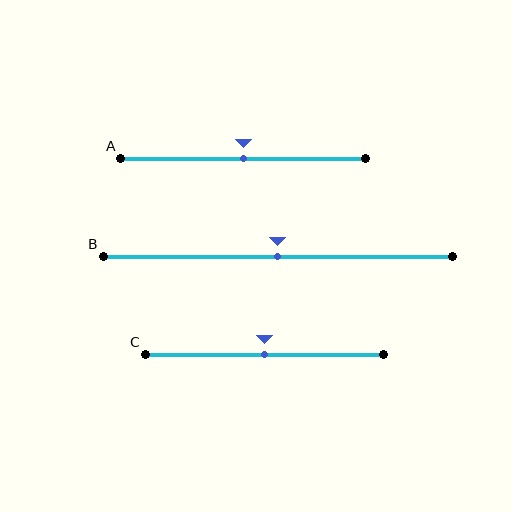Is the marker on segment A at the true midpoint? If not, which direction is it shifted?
Yes, the marker on segment A is at the true midpoint.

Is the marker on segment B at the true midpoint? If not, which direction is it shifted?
Yes, the marker on segment B is at the true midpoint.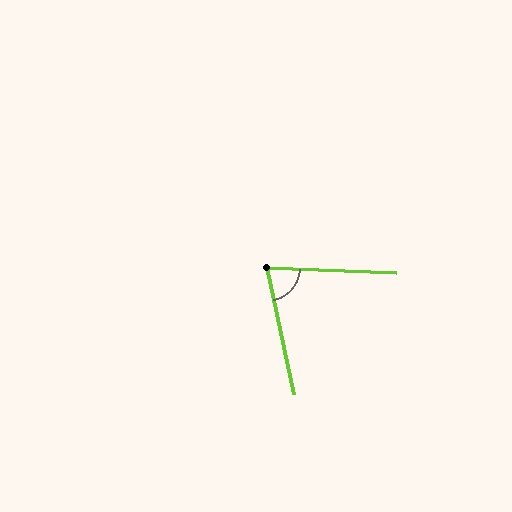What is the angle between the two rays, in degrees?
Approximately 76 degrees.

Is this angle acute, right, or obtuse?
It is acute.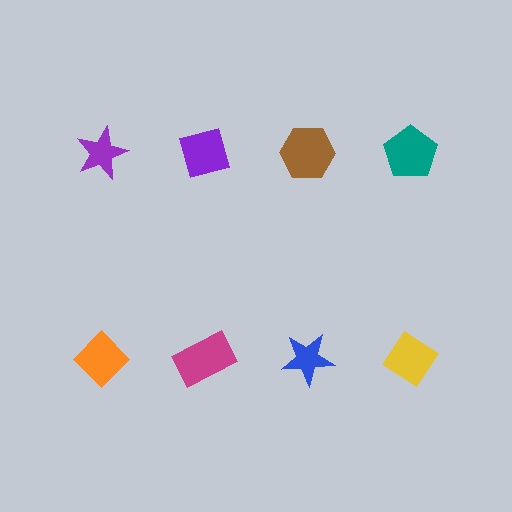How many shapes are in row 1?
4 shapes.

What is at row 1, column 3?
A brown hexagon.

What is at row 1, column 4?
A teal pentagon.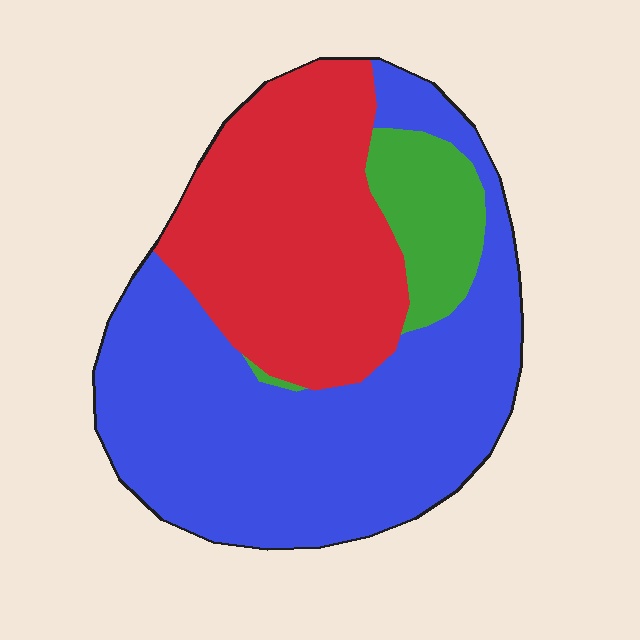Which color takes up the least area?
Green, at roughly 10%.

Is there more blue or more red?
Blue.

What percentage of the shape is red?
Red takes up about one third (1/3) of the shape.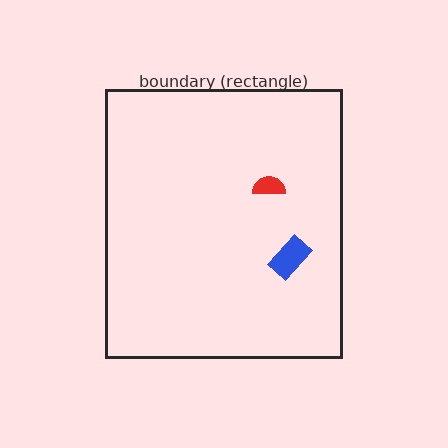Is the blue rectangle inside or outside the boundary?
Inside.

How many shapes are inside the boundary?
2 inside, 0 outside.